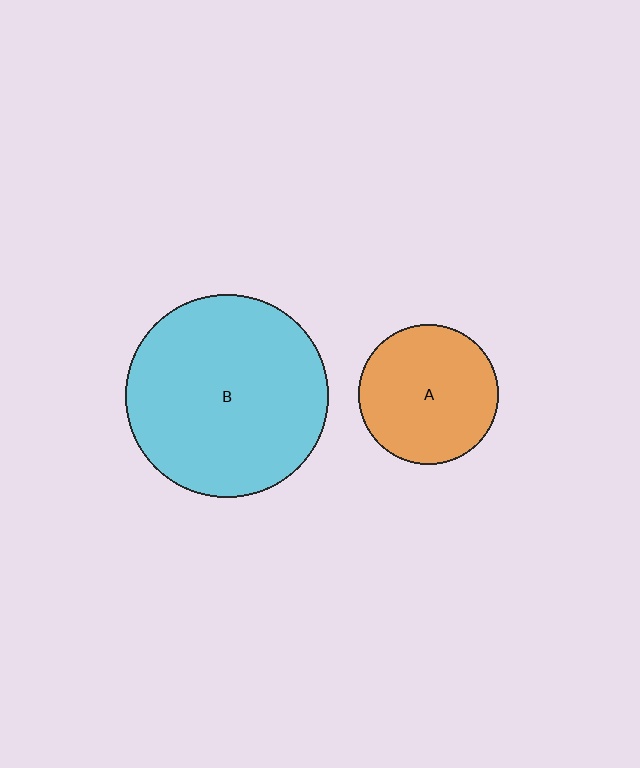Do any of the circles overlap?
No, none of the circles overlap.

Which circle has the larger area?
Circle B (cyan).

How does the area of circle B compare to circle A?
Approximately 2.1 times.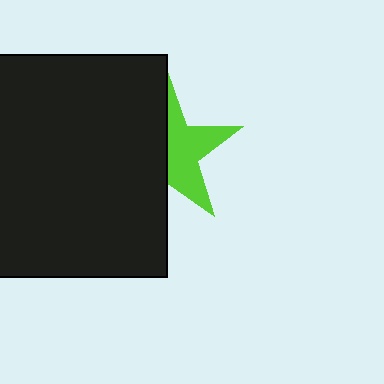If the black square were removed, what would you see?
You would see the complete lime star.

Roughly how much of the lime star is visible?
About half of it is visible (roughly 50%).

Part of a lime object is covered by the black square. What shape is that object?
It is a star.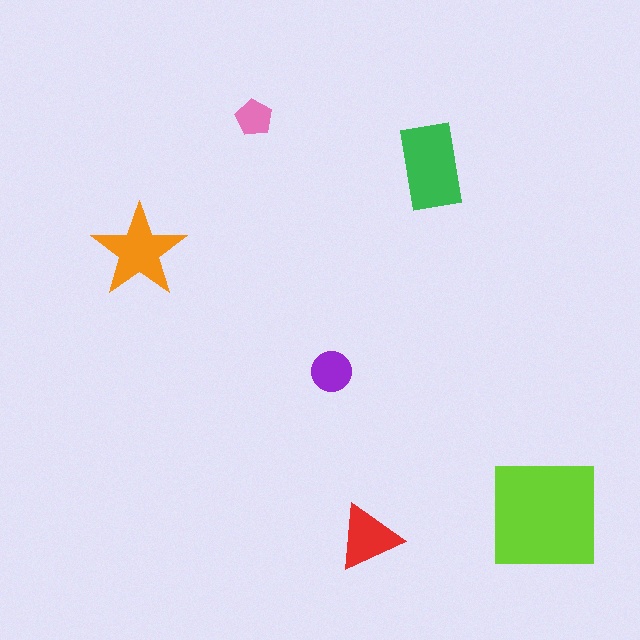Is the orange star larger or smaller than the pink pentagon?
Larger.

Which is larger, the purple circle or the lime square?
The lime square.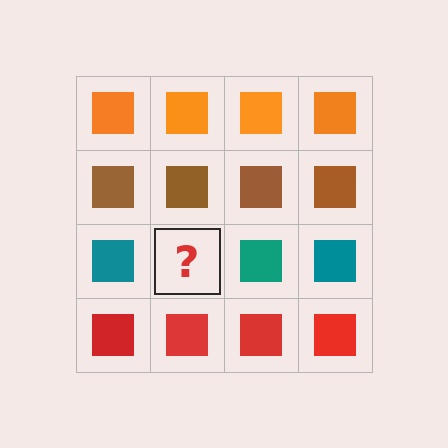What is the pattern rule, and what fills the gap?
The rule is that each row has a consistent color. The gap should be filled with a teal square.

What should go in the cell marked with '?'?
The missing cell should contain a teal square.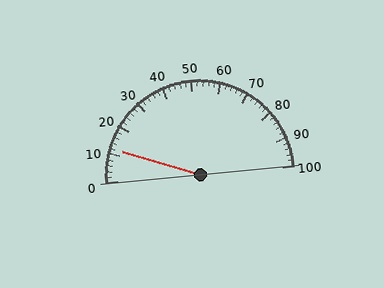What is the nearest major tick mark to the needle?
The nearest major tick mark is 10.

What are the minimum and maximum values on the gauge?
The gauge ranges from 0 to 100.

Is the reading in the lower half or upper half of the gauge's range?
The reading is in the lower half of the range (0 to 100).